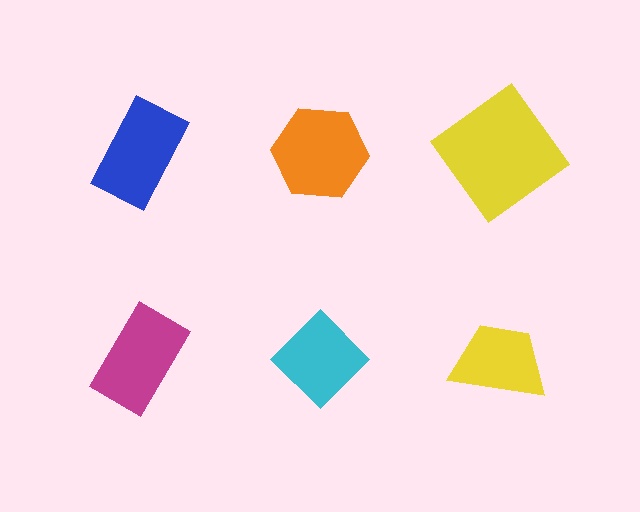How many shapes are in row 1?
3 shapes.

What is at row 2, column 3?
A yellow trapezoid.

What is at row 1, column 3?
A yellow diamond.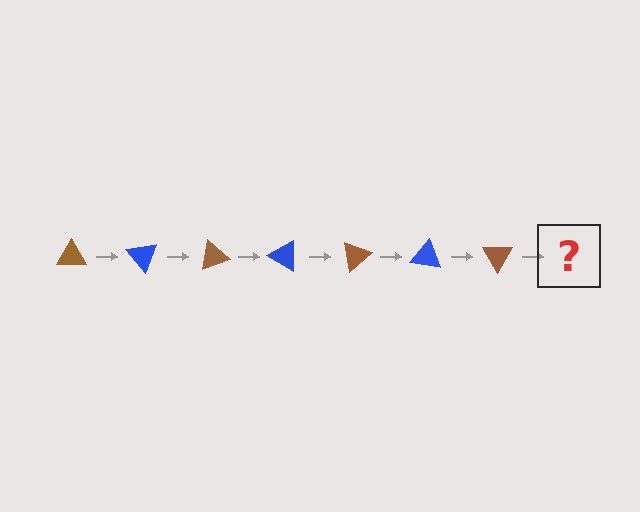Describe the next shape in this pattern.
It should be a blue triangle, rotated 350 degrees from the start.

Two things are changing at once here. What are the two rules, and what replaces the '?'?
The two rules are that it rotates 50 degrees each step and the color cycles through brown and blue. The '?' should be a blue triangle, rotated 350 degrees from the start.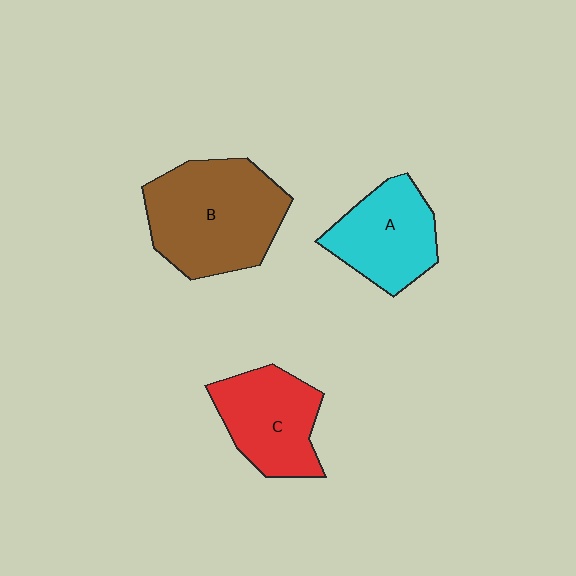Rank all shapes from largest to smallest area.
From largest to smallest: B (brown), C (red), A (cyan).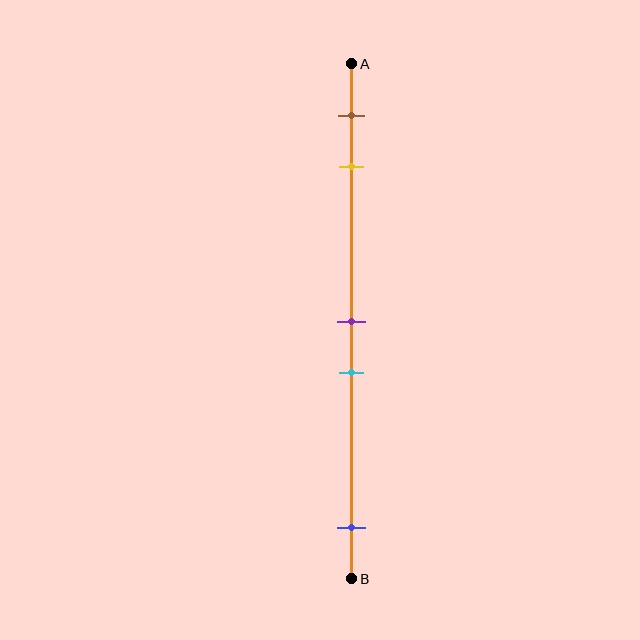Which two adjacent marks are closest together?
The purple and cyan marks are the closest adjacent pair.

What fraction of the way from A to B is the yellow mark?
The yellow mark is approximately 20% (0.2) of the way from A to B.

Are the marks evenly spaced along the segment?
No, the marks are not evenly spaced.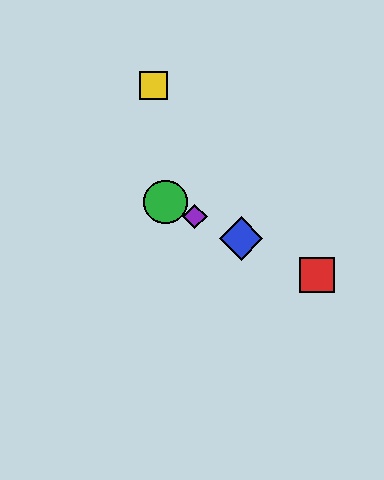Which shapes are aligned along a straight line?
The red square, the blue diamond, the green circle, the purple diamond are aligned along a straight line.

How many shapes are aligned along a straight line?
4 shapes (the red square, the blue diamond, the green circle, the purple diamond) are aligned along a straight line.